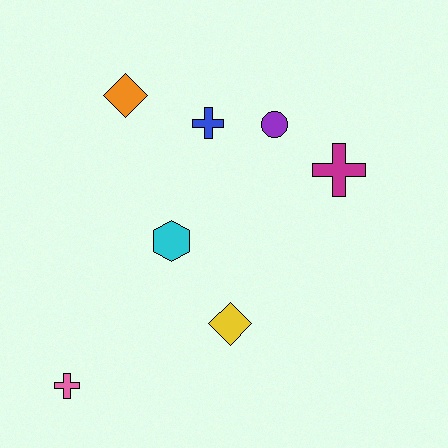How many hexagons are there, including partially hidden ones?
There is 1 hexagon.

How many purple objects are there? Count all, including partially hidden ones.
There is 1 purple object.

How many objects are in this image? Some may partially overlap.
There are 7 objects.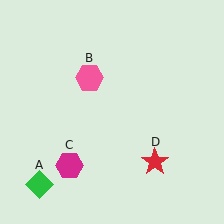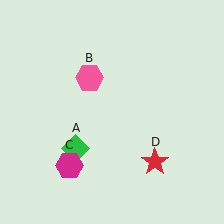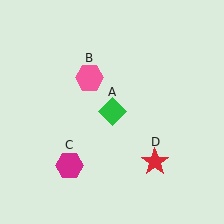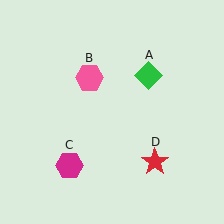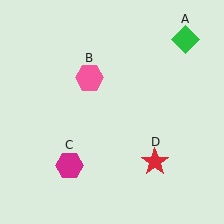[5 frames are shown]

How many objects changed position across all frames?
1 object changed position: green diamond (object A).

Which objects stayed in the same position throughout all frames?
Pink hexagon (object B) and magenta hexagon (object C) and red star (object D) remained stationary.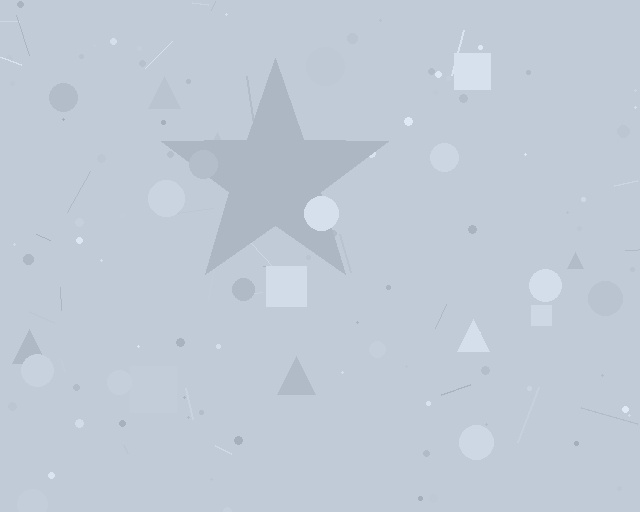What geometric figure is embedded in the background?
A star is embedded in the background.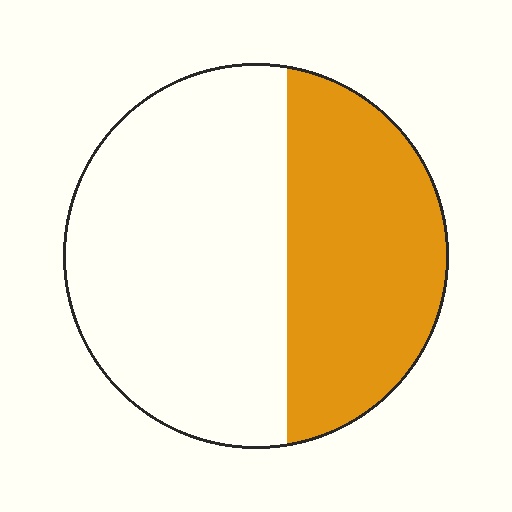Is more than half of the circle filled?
No.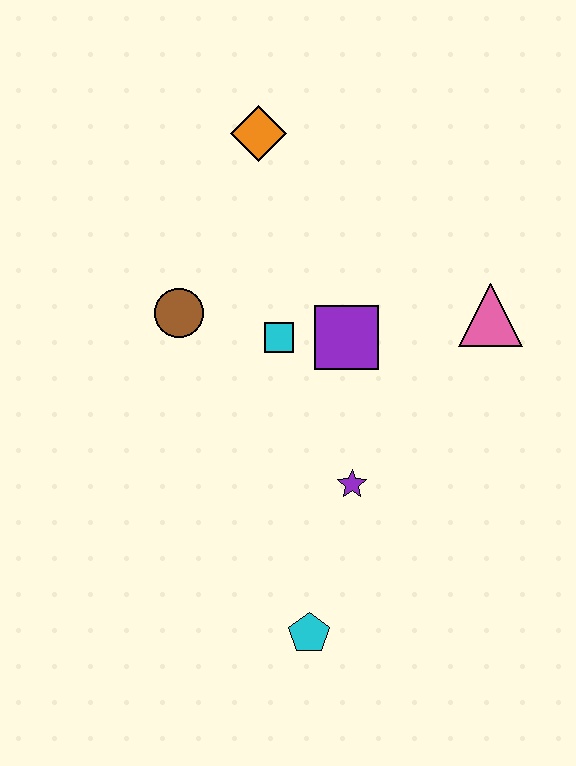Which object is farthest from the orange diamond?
The cyan pentagon is farthest from the orange diamond.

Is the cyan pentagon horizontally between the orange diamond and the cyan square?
No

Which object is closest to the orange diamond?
The brown circle is closest to the orange diamond.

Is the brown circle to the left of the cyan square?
Yes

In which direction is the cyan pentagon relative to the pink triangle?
The cyan pentagon is below the pink triangle.